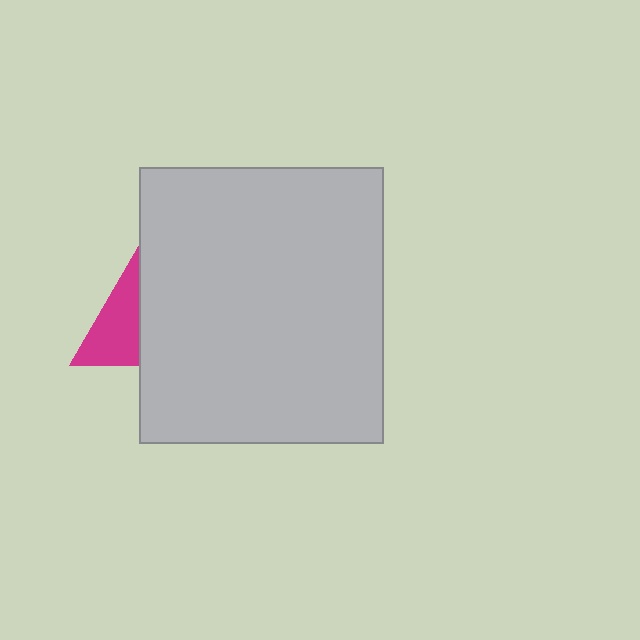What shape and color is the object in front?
The object in front is a light gray rectangle.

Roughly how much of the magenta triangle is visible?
About half of it is visible (roughly 51%).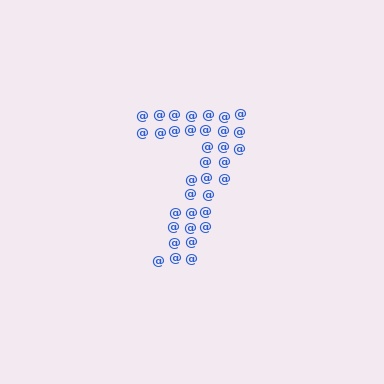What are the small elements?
The small elements are at signs.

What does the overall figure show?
The overall figure shows the digit 7.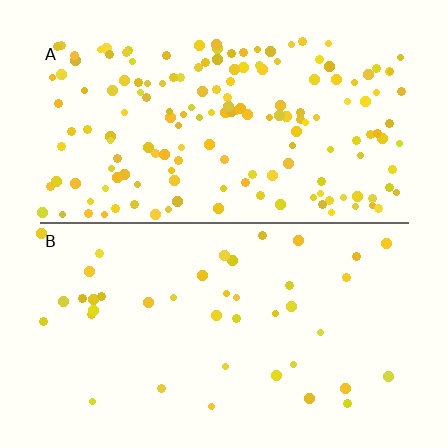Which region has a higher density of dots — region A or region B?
A (the top).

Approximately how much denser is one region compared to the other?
Approximately 4.0× — region A over region B.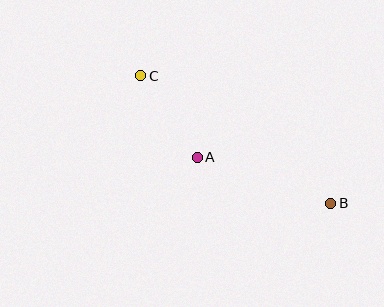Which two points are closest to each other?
Points A and C are closest to each other.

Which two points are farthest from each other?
Points B and C are farthest from each other.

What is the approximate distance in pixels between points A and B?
The distance between A and B is approximately 141 pixels.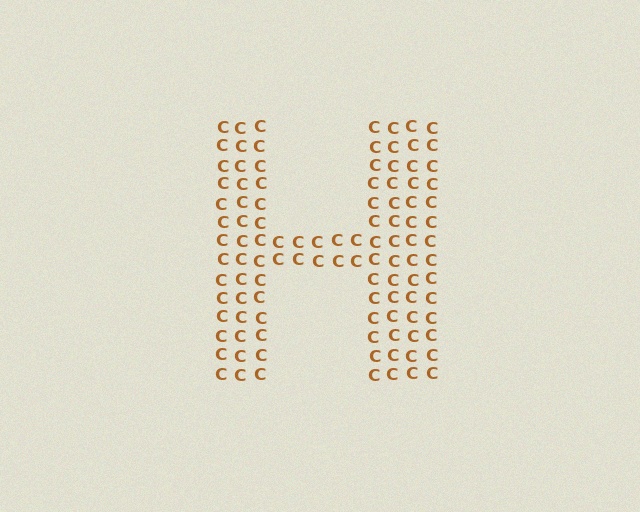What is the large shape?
The large shape is the letter H.